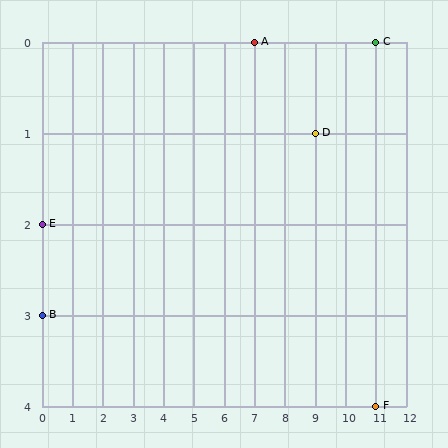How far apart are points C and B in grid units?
Points C and B are 11 columns and 3 rows apart (about 11.4 grid units diagonally).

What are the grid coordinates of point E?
Point E is at grid coordinates (0, 2).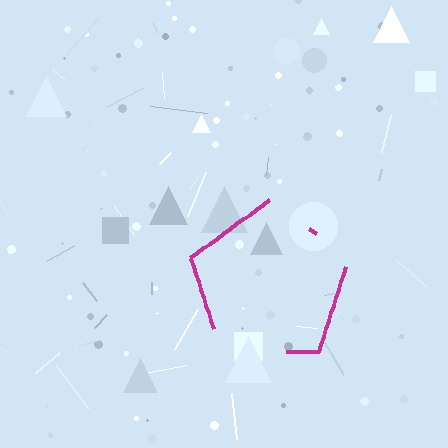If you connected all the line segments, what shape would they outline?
They would outline a pentagon.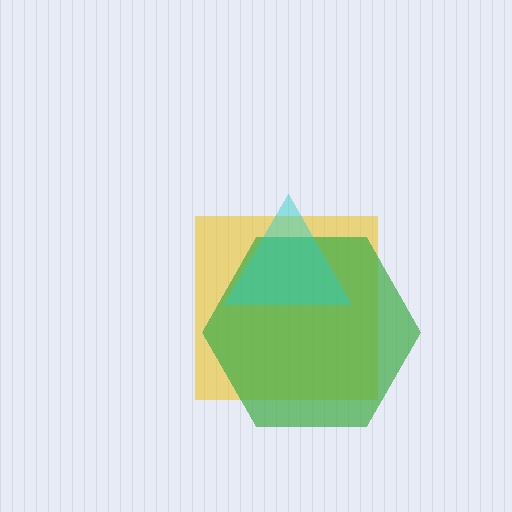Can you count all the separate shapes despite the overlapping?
Yes, there are 3 separate shapes.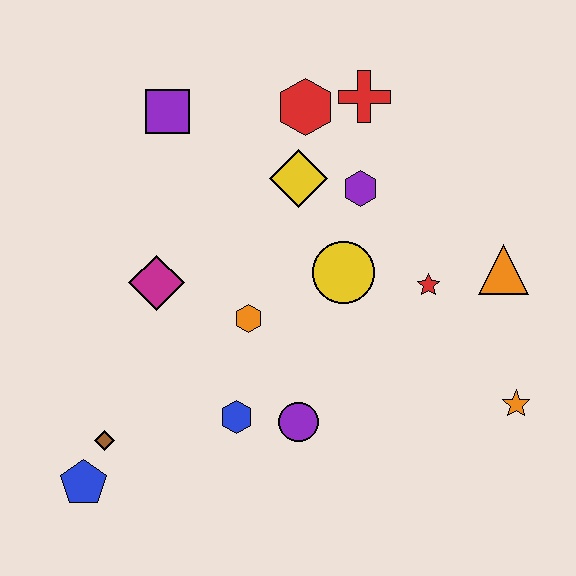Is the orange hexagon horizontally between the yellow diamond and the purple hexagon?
No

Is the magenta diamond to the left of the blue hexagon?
Yes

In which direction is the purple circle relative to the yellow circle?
The purple circle is below the yellow circle.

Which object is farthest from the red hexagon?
The blue pentagon is farthest from the red hexagon.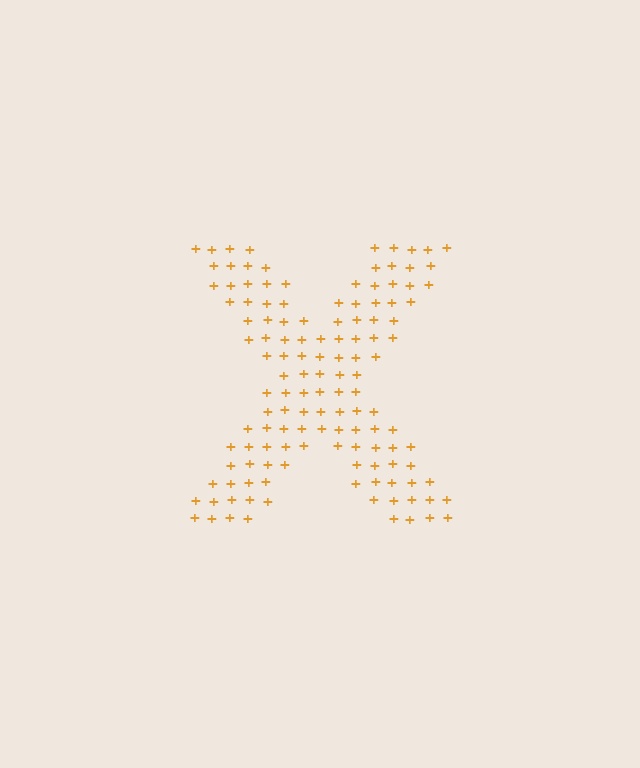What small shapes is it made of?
It is made of small plus signs.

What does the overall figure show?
The overall figure shows the letter X.